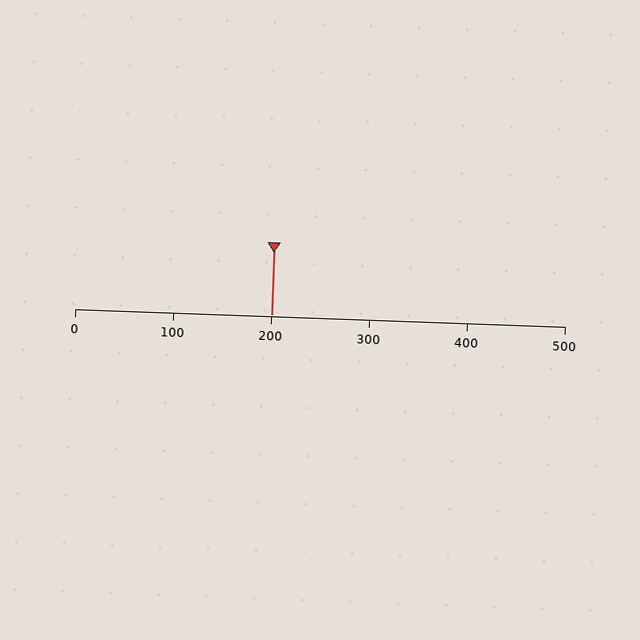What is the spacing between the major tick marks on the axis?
The major ticks are spaced 100 apart.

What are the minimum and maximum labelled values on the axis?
The axis runs from 0 to 500.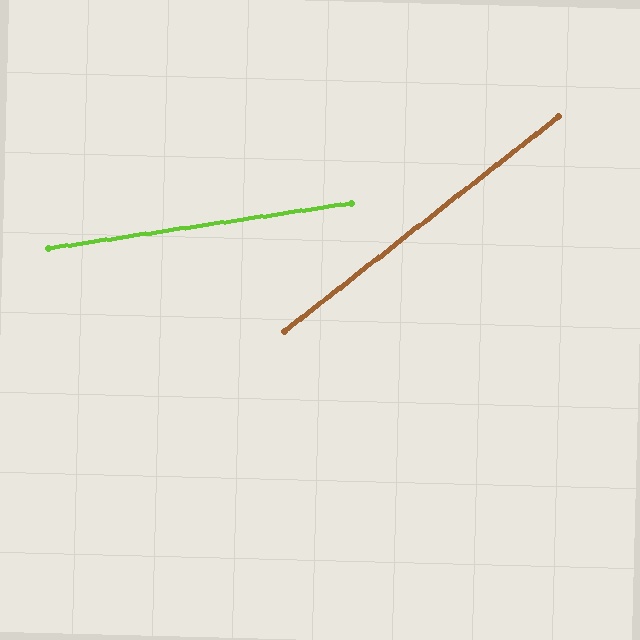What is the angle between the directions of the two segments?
Approximately 30 degrees.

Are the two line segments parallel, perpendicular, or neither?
Neither parallel nor perpendicular — they differ by about 30°.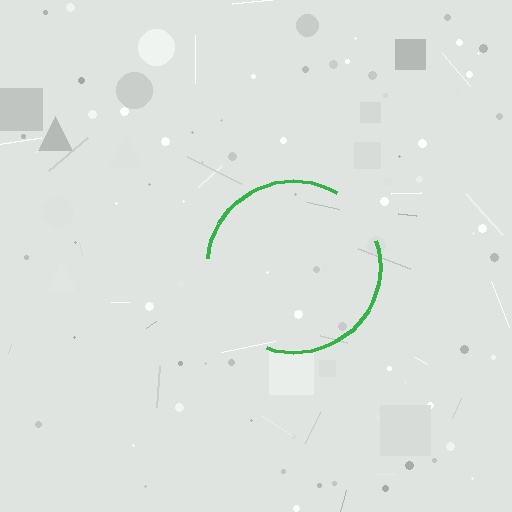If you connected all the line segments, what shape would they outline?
They would outline a circle.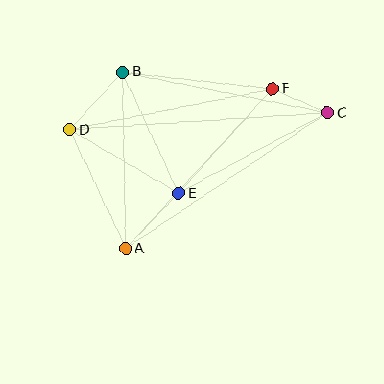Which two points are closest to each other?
Points C and F are closest to each other.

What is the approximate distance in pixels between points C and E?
The distance between C and E is approximately 169 pixels.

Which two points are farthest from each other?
Points C and D are farthest from each other.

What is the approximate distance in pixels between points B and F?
The distance between B and F is approximately 151 pixels.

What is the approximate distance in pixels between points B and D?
The distance between B and D is approximately 78 pixels.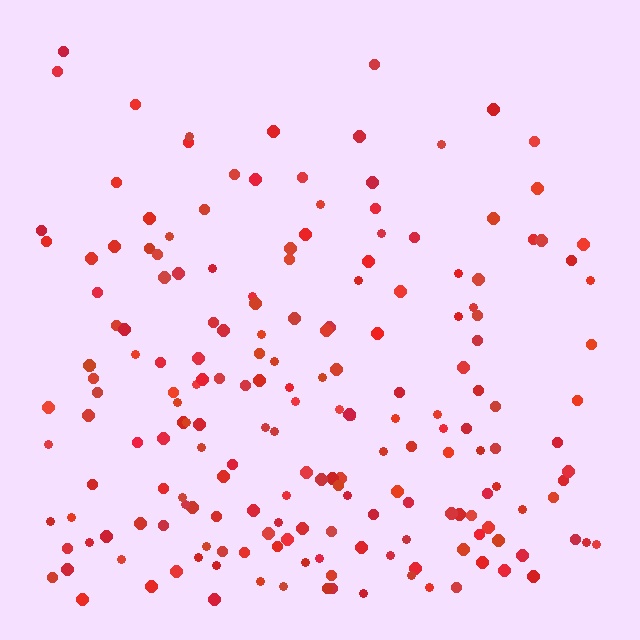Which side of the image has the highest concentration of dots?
The bottom.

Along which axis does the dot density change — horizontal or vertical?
Vertical.